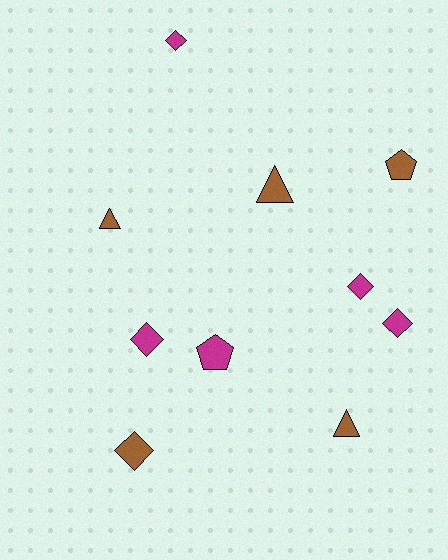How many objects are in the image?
There are 10 objects.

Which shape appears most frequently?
Diamond, with 5 objects.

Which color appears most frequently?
Magenta, with 5 objects.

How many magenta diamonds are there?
There are 4 magenta diamonds.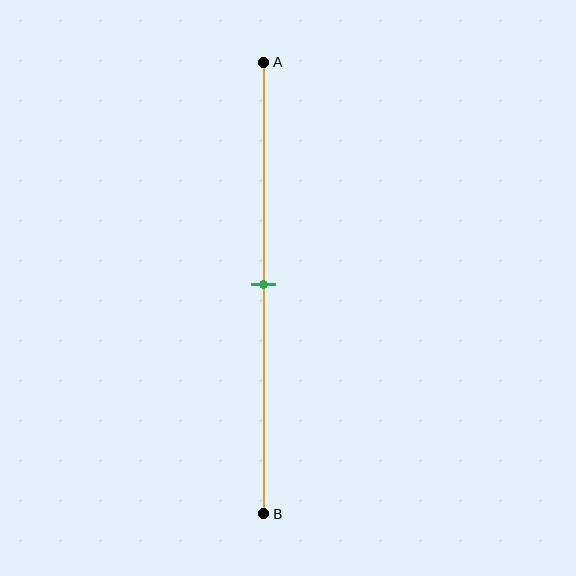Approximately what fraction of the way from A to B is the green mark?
The green mark is approximately 50% of the way from A to B.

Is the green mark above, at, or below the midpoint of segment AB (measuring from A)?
The green mark is approximately at the midpoint of segment AB.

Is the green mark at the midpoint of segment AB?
Yes, the mark is approximately at the midpoint.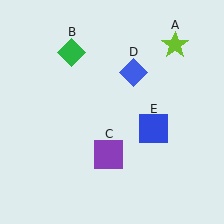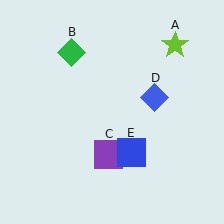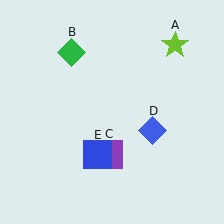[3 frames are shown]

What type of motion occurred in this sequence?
The blue diamond (object D), blue square (object E) rotated clockwise around the center of the scene.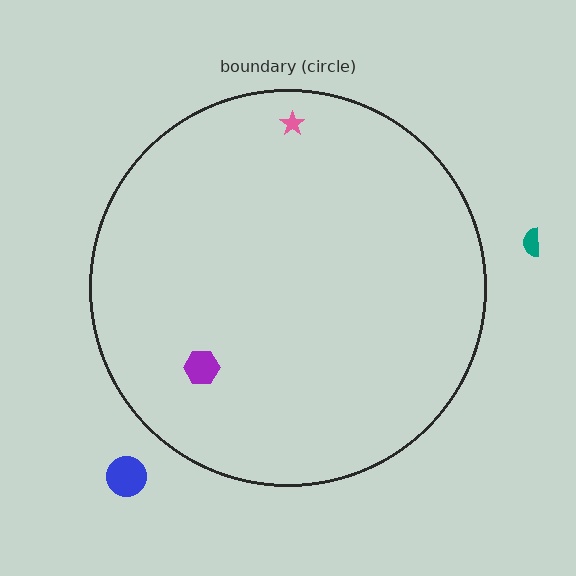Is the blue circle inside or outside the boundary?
Outside.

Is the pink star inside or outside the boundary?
Inside.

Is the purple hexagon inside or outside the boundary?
Inside.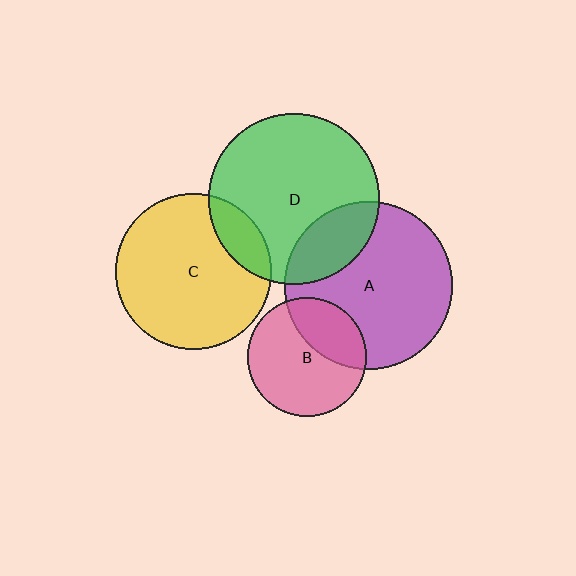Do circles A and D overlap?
Yes.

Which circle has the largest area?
Circle D (green).